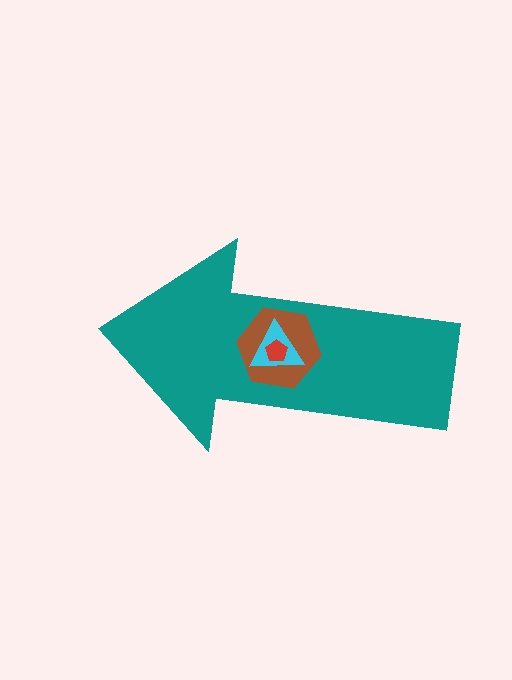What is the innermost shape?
The red pentagon.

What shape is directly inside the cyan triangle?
The red pentagon.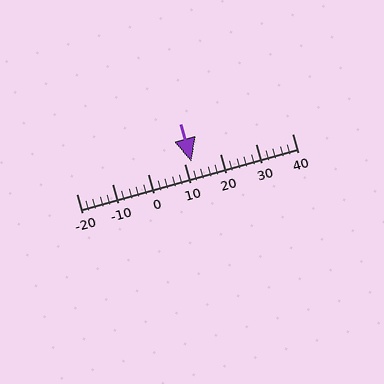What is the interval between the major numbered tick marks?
The major tick marks are spaced 10 units apart.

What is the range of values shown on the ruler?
The ruler shows values from -20 to 40.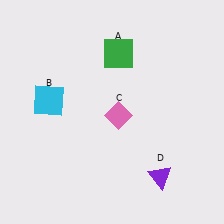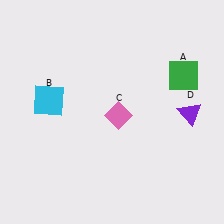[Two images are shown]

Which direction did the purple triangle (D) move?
The purple triangle (D) moved up.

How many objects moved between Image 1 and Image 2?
2 objects moved between the two images.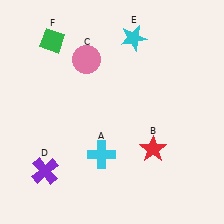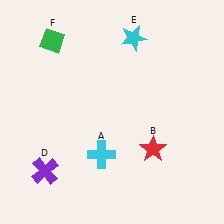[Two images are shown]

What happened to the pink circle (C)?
The pink circle (C) was removed in Image 2. It was in the top-left area of Image 1.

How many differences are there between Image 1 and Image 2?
There is 1 difference between the two images.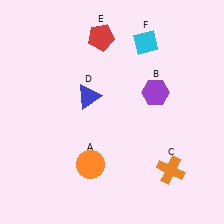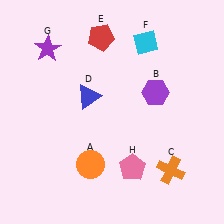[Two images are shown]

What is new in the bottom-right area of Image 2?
A pink pentagon (H) was added in the bottom-right area of Image 2.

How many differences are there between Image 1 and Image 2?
There are 2 differences between the two images.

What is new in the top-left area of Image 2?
A purple star (G) was added in the top-left area of Image 2.